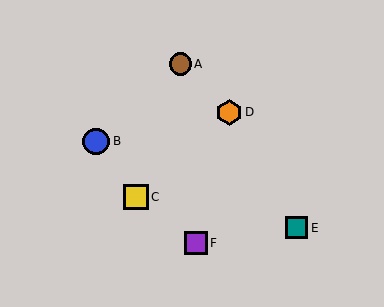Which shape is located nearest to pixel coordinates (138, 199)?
The yellow square (labeled C) at (136, 197) is nearest to that location.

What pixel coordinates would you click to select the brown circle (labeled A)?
Click at (180, 64) to select the brown circle A.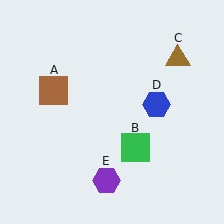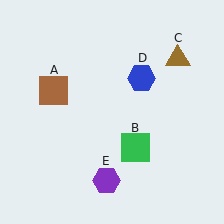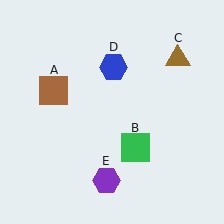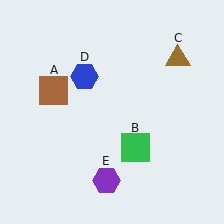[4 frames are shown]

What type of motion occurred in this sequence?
The blue hexagon (object D) rotated counterclockwise around the center of the scene.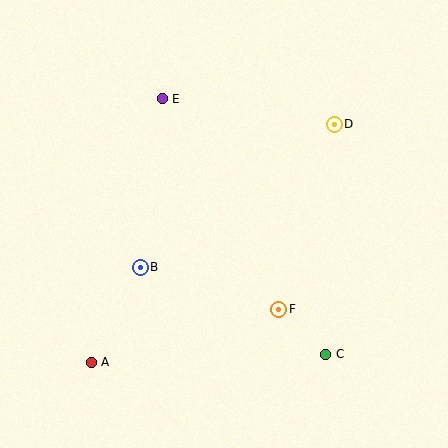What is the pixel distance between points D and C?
The distance between D and C is 230 pixels.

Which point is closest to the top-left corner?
Point E is closest to the top-left corner.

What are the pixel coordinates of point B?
Point B is at (140, 267).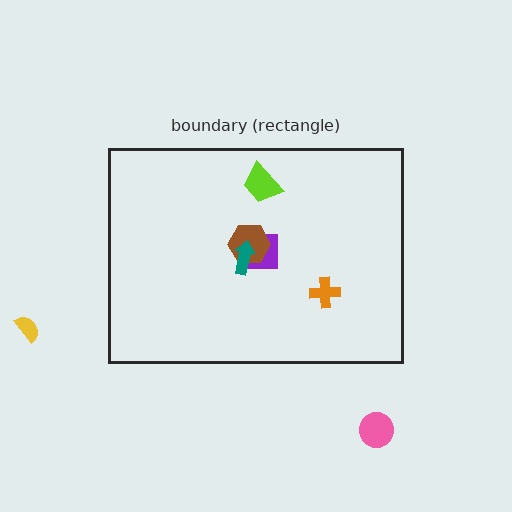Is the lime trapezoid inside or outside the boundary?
Inside.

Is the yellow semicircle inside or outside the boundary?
Outside.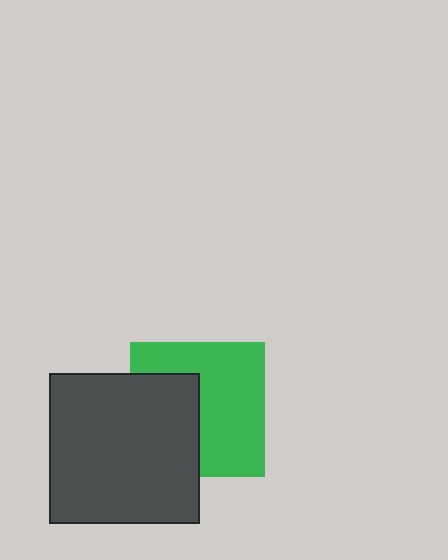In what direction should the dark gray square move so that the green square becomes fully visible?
The dark gray square should move left. That is the shortest direction to clear the overlap and leave the green square fully visible.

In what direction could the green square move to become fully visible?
The green square could move right. That would shift it out from behind the dark gray square entirely.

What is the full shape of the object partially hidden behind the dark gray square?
The partially hidden object is a green square.